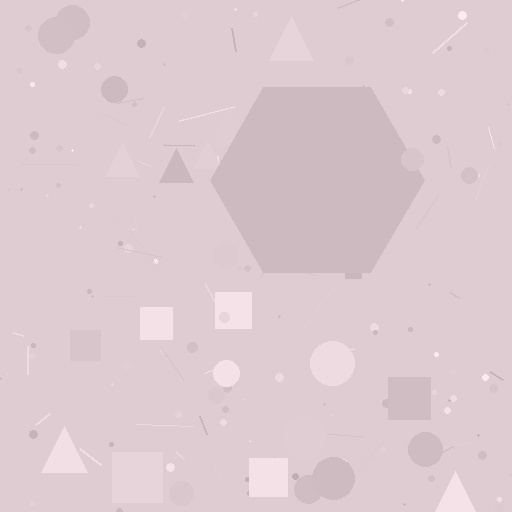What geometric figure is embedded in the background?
A hexagon is embedded in the background.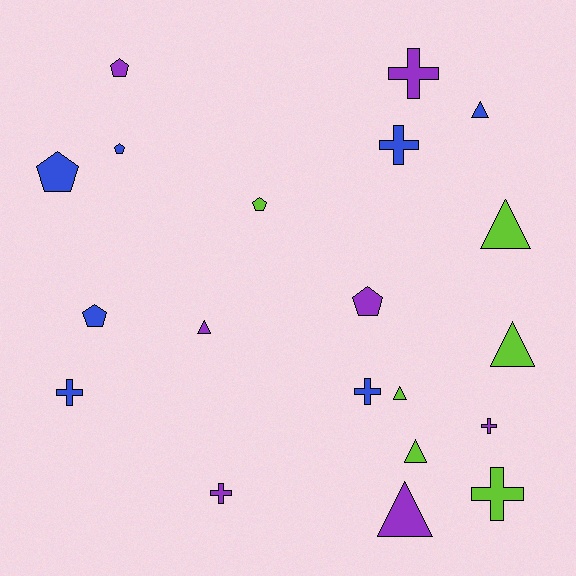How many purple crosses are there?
There are 3 purple crosses.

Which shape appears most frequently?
Triangle, with 7 objects.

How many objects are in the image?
There are 20 objects.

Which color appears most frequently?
Purple, with 7 objects.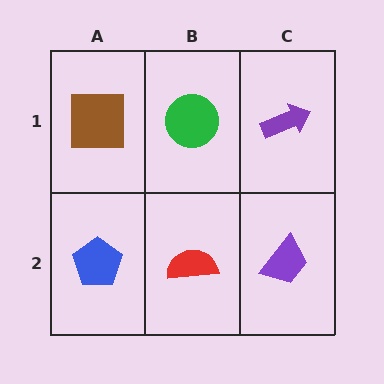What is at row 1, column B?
A green circle.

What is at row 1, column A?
A brown square.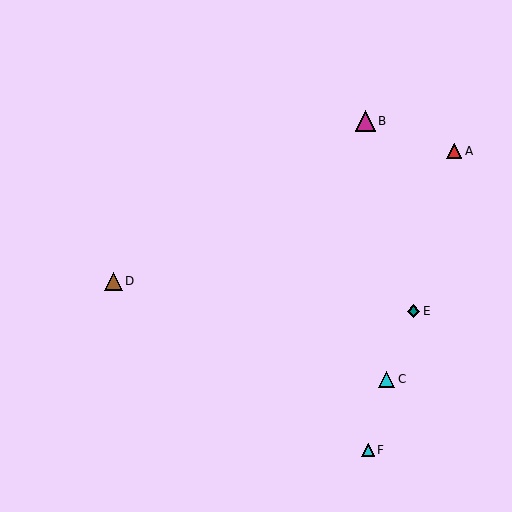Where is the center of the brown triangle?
The center of the brown triangle is at (113, 281).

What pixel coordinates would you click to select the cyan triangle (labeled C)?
Click at (387, 379) to select the cyan triangle C.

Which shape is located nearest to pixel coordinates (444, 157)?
The red triangle (labeled A) at (454, 151) is nearest to that location.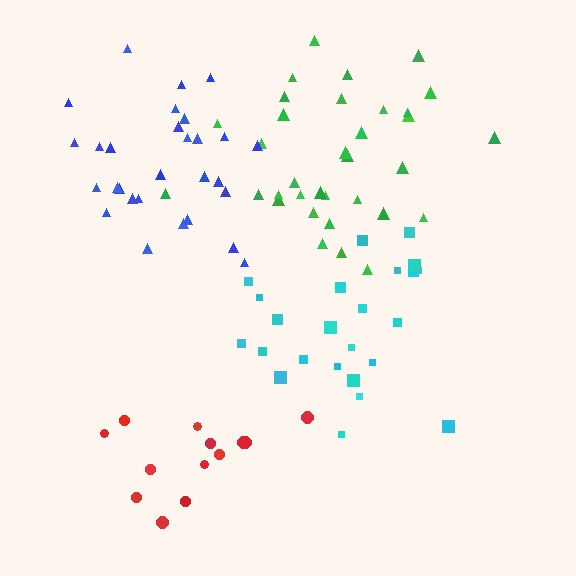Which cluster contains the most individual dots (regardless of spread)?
Green (34).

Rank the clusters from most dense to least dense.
green, blue, cyan, red.